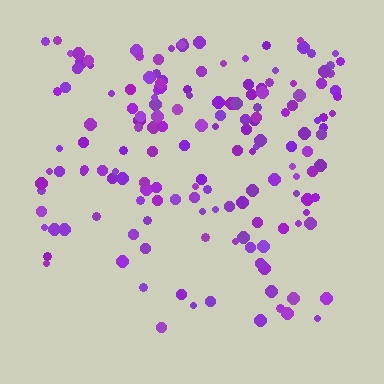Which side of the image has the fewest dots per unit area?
The bottom.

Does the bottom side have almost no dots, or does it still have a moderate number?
Still a moderate number, just noticeably fewer than the top.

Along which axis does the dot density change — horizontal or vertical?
Vertical.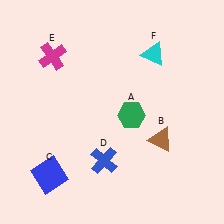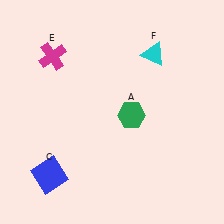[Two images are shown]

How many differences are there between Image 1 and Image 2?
There are 2 differences between the two images.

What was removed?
The brown triangle (B), the blue cross (D) were removed in Image 2.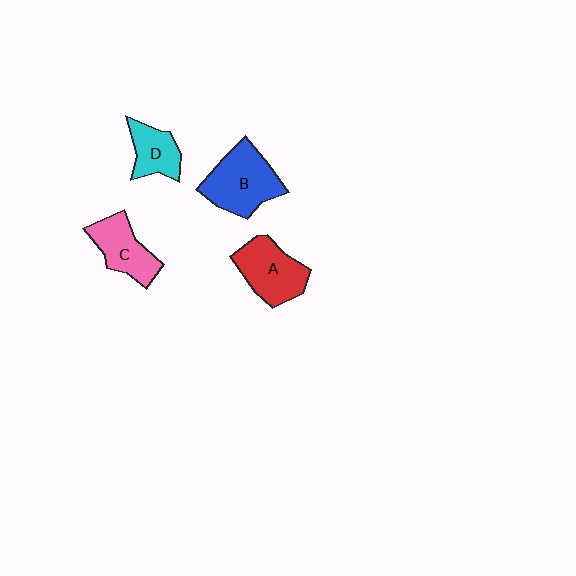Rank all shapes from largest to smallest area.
From largest to smallest: B (blue), A (red), C (pink), D (cyan).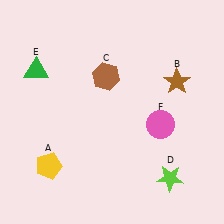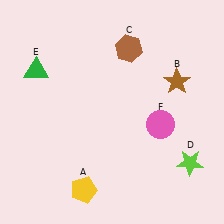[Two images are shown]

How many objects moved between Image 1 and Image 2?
3 objects moved between the two images.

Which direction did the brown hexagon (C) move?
The brown hexagon (C) moved up.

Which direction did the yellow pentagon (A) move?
The yellow pentagon (A) moved right.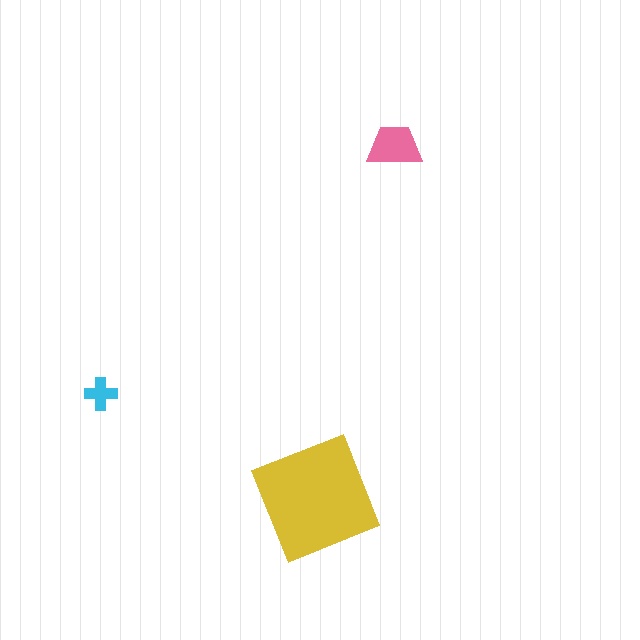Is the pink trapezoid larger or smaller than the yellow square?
Smaller.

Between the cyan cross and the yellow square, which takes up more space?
The yellow square.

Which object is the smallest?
The cyan cross.